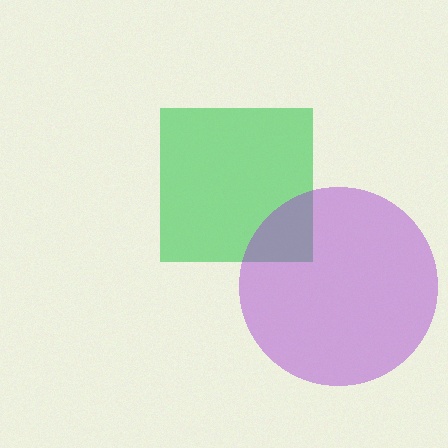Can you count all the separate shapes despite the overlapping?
Yes, there are 2 separate shapes.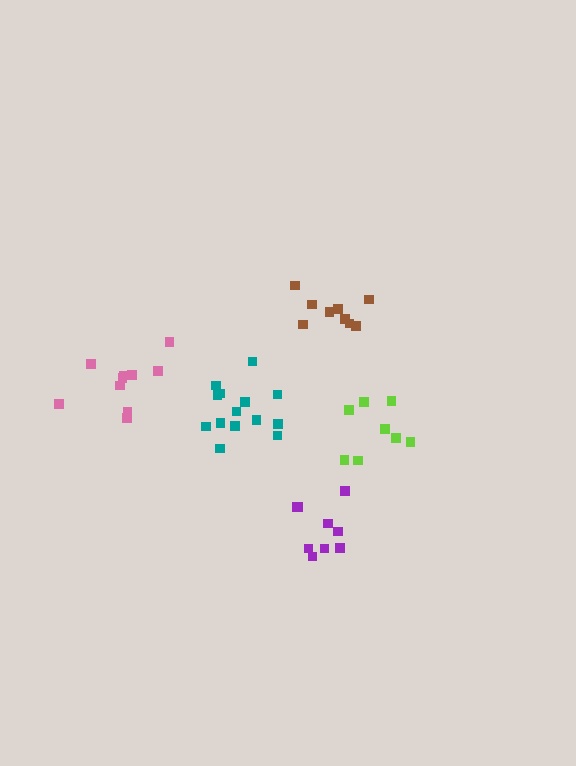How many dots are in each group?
Group 1: 14 dots, Group 2: 10 dots, Group 3: 9 dots, Group 4: 9 dots, Group 5: 8 dots (50 total).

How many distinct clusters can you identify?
There are 5 distinct clusters.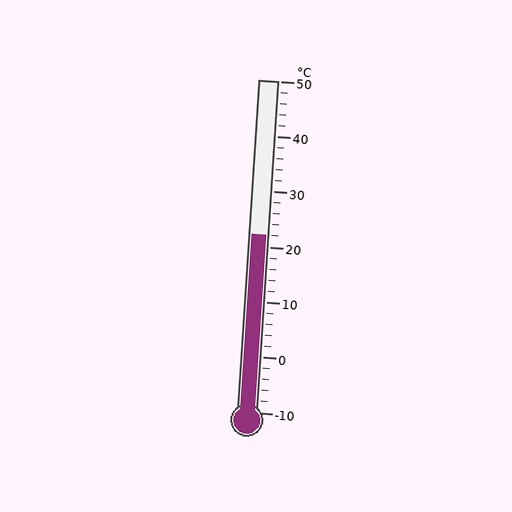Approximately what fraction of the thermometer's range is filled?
The thermometer is filled to approximately 55% of its range.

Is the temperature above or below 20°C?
The temperature is above 20°C.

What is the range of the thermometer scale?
The thermometer scale ranges from -10°C to 50°C.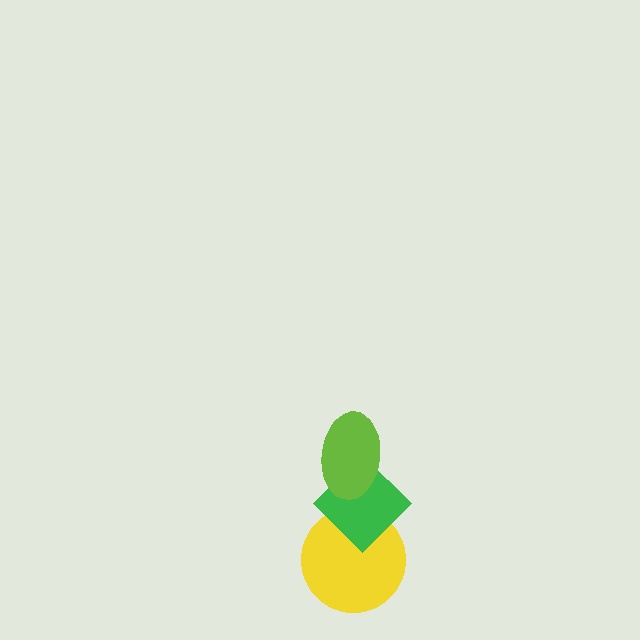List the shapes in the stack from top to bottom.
From top to bottom: the lime ellipse, the green diamond, the yellow circle.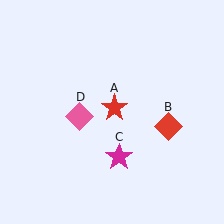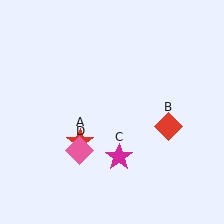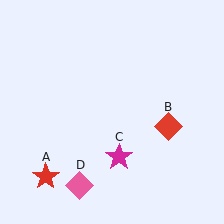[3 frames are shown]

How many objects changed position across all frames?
2 objects changed position: red star (object A), pink diamond (object D).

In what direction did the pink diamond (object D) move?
The pink diamond (object D) moved down.